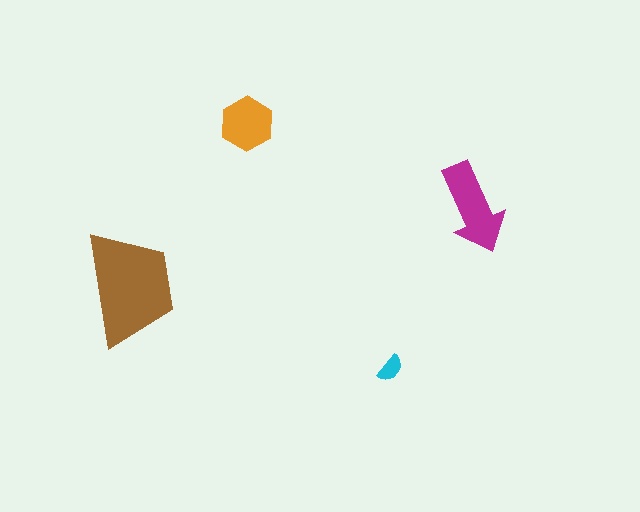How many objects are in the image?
There are 4 objects in the image.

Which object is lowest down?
The cyan semicircle is bottommost.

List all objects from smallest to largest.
The cyan semicircle, the orange hexagon, the magenta arrow, the brown trapezoid.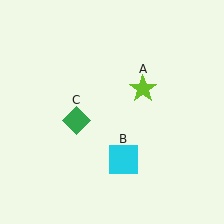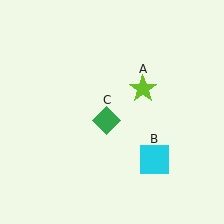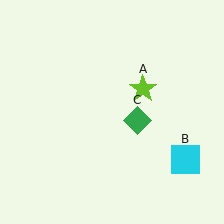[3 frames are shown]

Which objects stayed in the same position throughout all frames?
Lime star (object A) remained stationary.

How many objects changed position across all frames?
2 objects changed position: cyan square (object B), green diamond (object C).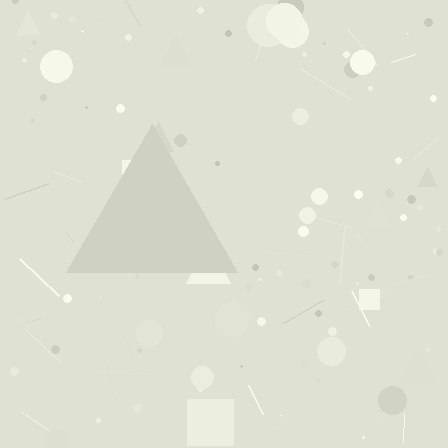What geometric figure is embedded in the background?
A triangle is embedded in the background.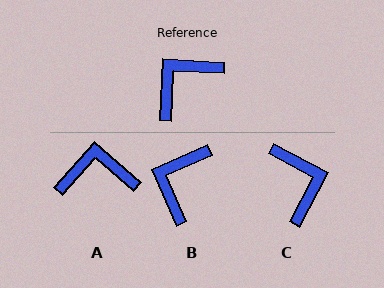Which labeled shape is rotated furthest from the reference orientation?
C, about 115 degrees away.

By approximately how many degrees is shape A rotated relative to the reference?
Approximately 38 degrees clockwise.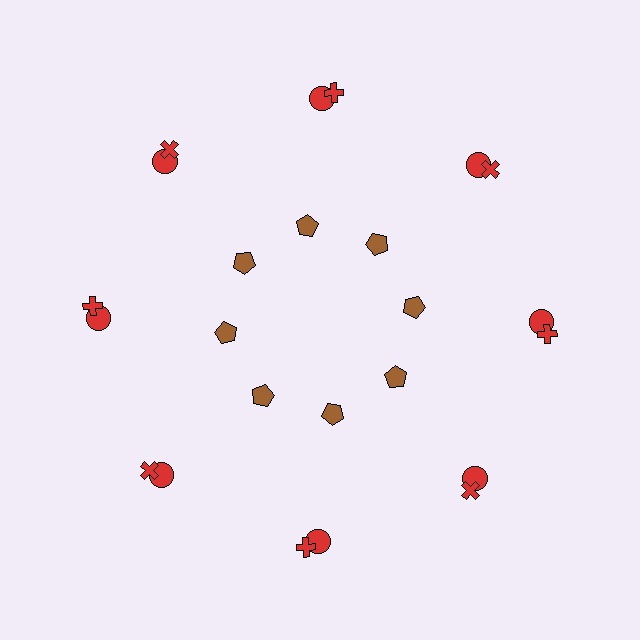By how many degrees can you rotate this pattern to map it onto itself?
The pattern maps onto itself every 45 degrees of rotation.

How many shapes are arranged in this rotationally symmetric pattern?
There are 24 shapes, arranged in 8 groups of 3.